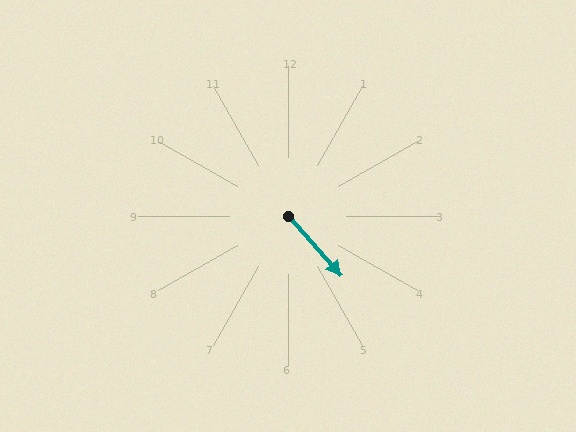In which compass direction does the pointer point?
Southeast.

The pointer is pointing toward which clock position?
Roughly 5 o'clock.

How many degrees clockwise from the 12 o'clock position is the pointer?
Approximately 138 degrees.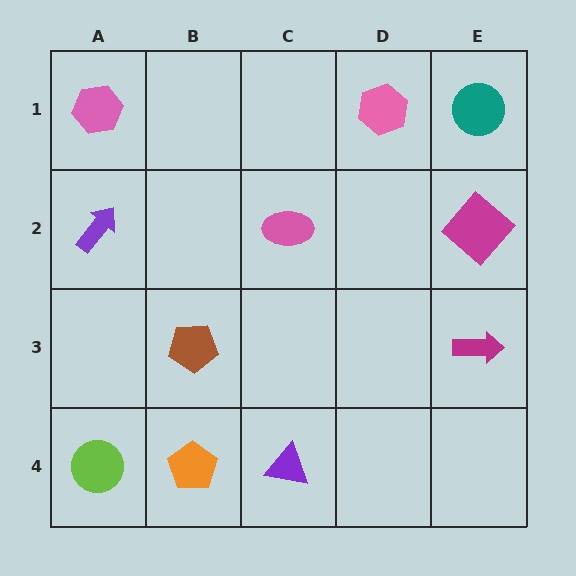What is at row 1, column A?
A pink hexagon.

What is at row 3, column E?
A magenta arrow.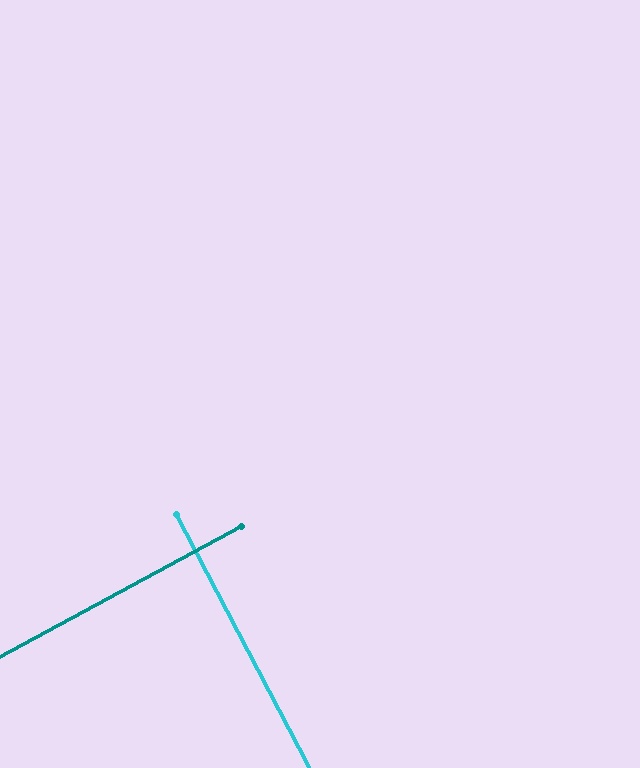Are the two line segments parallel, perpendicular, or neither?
Perpendicular — they meet at approximately 89°.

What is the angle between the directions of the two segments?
Approximately 89 degrees.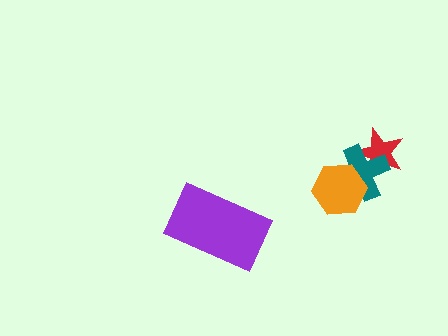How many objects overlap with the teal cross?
2 objects overlap with the teal cross.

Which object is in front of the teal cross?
The orange hexagon is in front of the teal cross.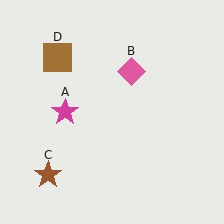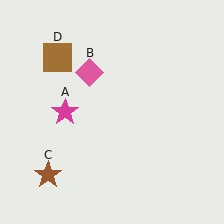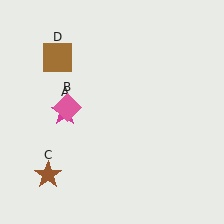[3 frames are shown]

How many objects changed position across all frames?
1 object changed position: pink diamond (object B).